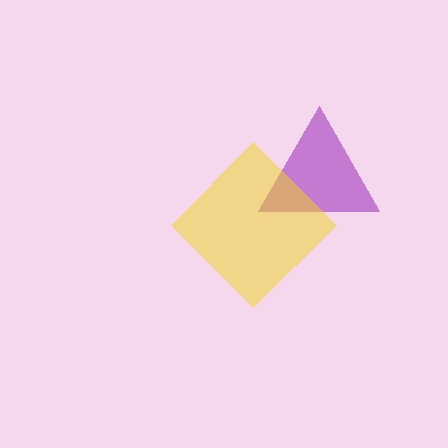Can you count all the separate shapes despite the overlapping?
Yes, there are 2 separate shapes.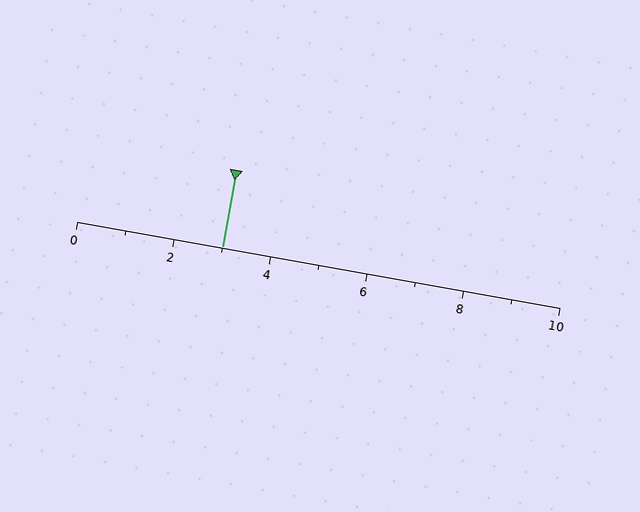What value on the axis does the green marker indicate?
The marker indicates approximately 3.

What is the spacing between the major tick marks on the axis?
The major ticks are spaced 2 apart.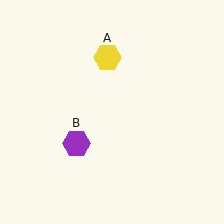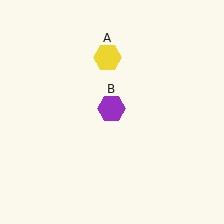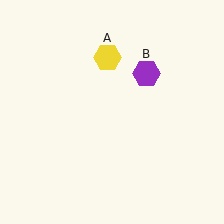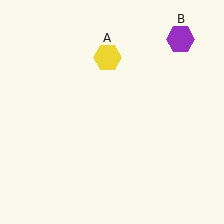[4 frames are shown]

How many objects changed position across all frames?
1 object changed position: purple hexagon (object B).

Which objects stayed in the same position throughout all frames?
Yellow hexagon (object A) remained stationary.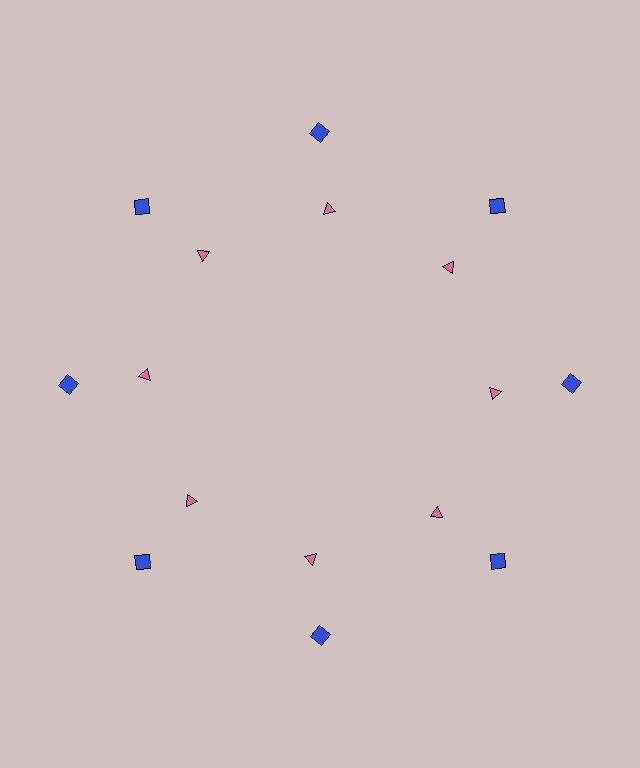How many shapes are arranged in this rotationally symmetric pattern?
There are 16 shapes, arranged in 8 groups of 2.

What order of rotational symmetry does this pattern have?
This pattern has 8-fold rotational symmetry.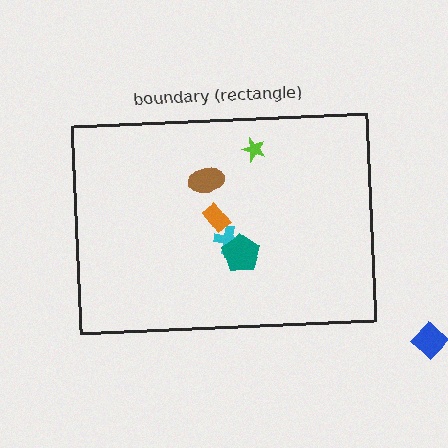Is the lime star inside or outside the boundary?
Inside.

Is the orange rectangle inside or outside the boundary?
Inside.